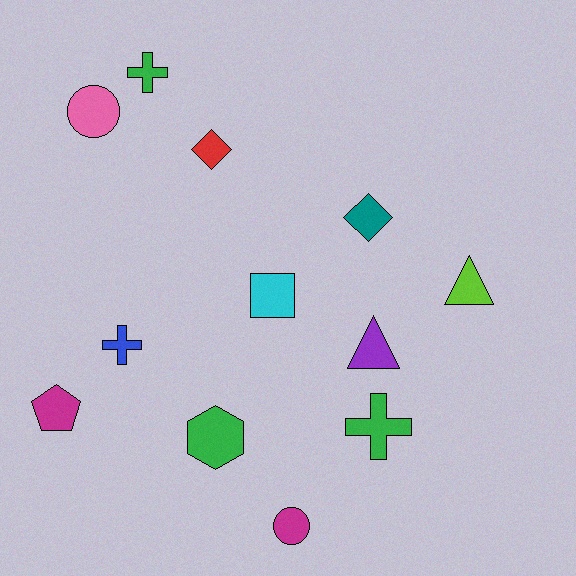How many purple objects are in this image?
There is 1 purple object.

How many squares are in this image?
There is 1 square.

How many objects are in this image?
There are 12 objects.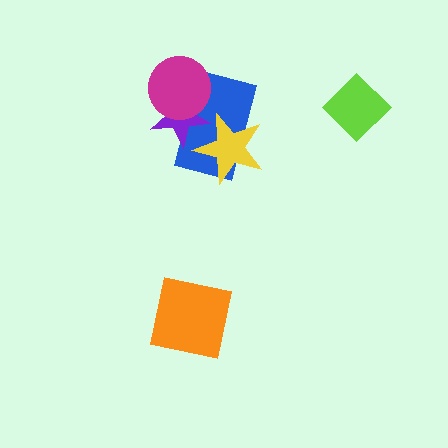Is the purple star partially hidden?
Yes, it is partially covered by another shape.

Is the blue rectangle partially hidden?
Yes, it is partially covered by another shape.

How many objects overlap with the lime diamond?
0 objects overlap with the lime diamond.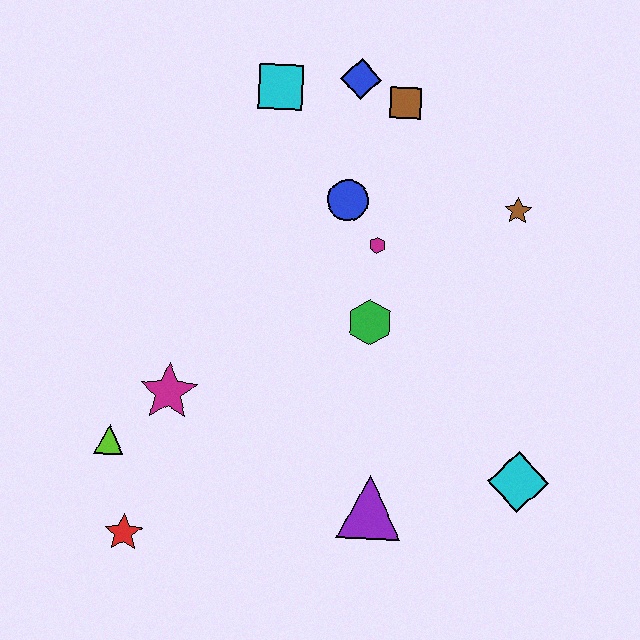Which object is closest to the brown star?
The magenta hexagon is closest to the brown star.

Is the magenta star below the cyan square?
Yes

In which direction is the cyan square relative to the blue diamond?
The cyan square is to the left of the blue diamond.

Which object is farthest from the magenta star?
The brown star is farthest from the magenta star.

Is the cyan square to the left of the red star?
No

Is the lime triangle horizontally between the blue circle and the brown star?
No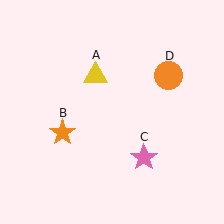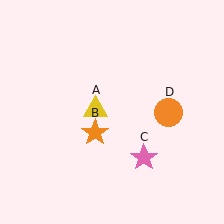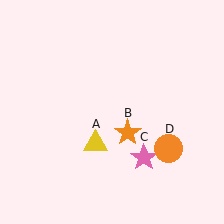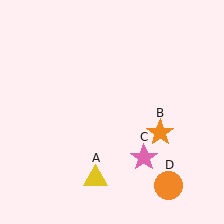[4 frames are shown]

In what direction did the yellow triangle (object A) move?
The yellow triangle (object A) moved down.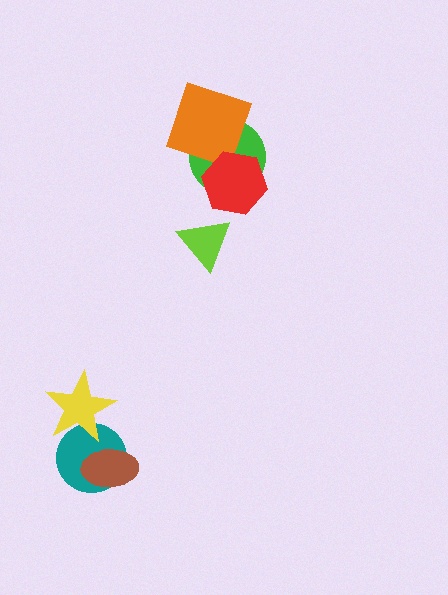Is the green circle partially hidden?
Yes, it is partially covered by another shape.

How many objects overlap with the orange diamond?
2 objects overlap with the orange diamond.